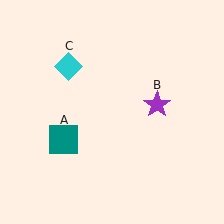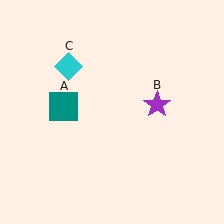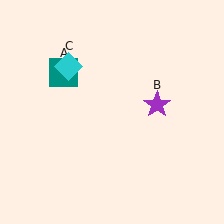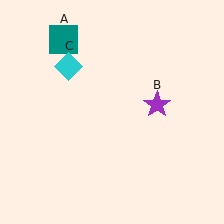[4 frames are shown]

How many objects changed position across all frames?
1 object changed position: teal square (object A).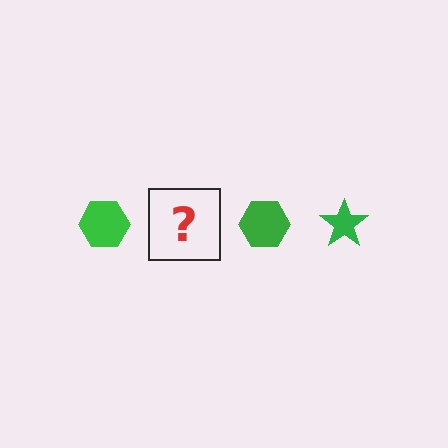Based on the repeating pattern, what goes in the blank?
The blank should be a green star.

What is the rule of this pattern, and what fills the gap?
The rule is that the pattern cycles through hexagon, star shapes in green. The gap should be filled with a green star.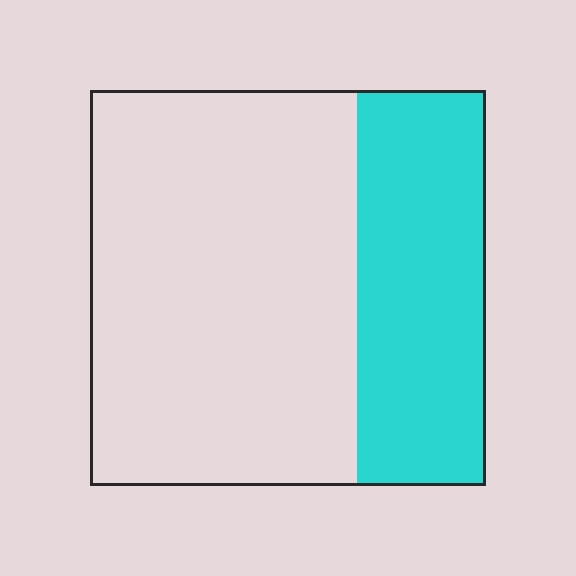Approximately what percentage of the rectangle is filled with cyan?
Approximately 35%.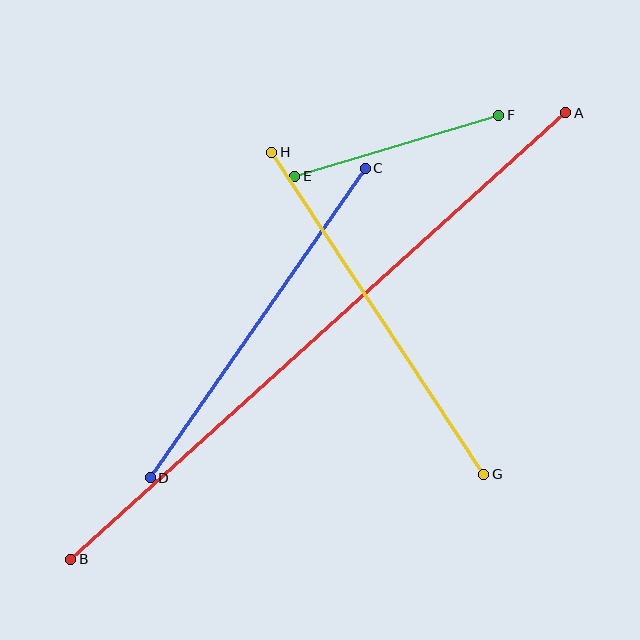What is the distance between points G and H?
The distance is approximately 386 pixels.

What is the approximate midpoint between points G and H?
The midpoint is at approximately (378, 313) pixels.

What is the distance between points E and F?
The distance is approximately 213 pixels.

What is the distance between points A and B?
The distance is approximately 666 pixels.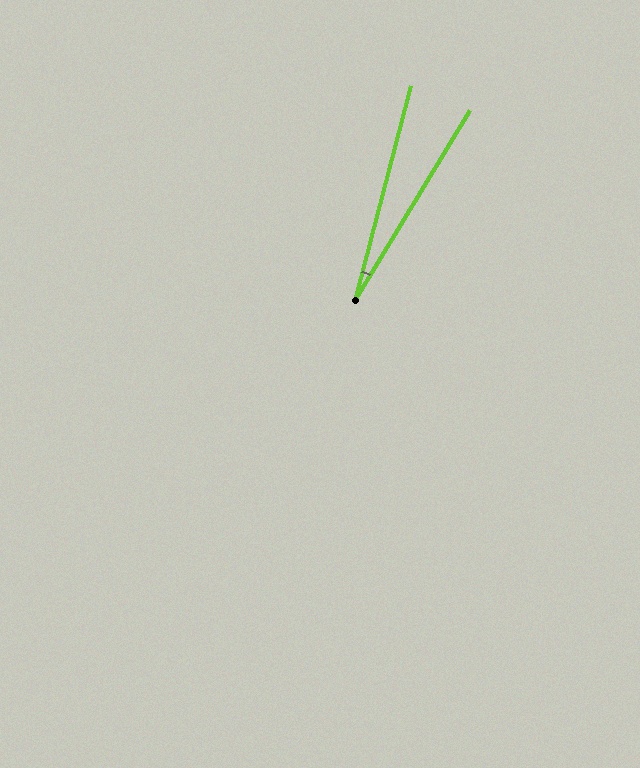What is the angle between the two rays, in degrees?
Approximately 17 degrees.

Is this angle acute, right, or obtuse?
It is acute.